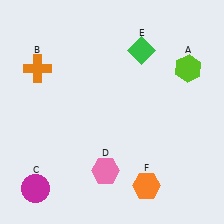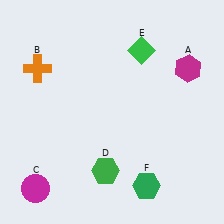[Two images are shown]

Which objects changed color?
A changed from lime to magenta. D changed from pink to green. F changed from orange to green.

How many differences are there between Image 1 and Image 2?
There are 3 differences between the two images.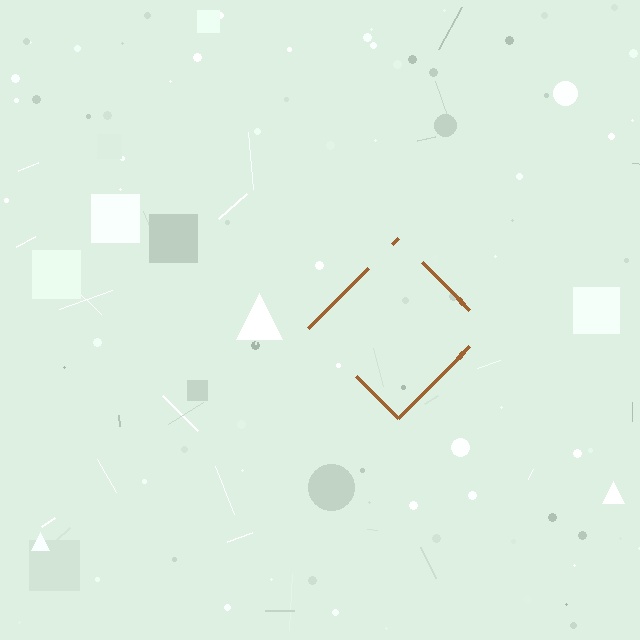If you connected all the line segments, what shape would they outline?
They would outline a diamond.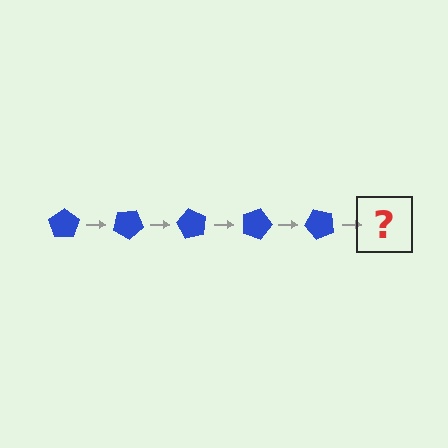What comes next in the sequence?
The next element should be a blue pentagon rotated 150 degrees.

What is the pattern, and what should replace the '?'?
The pattern is that the pentagon rotates 30 degrees each step. The '?' should be a blue pentagon rotated 150 degrees.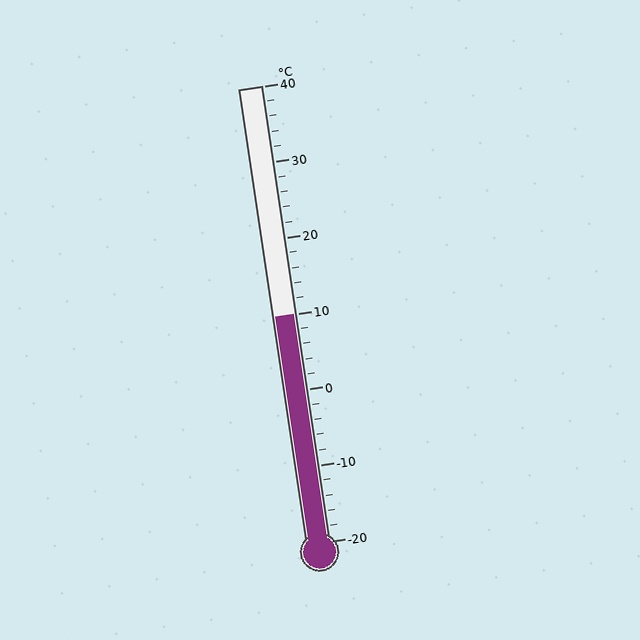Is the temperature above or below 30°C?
The temperature is below 30°C.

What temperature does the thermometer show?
The thermometer shows approximately 10°C.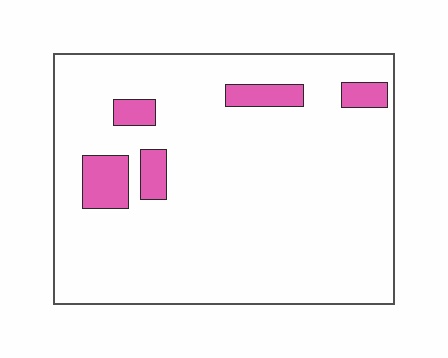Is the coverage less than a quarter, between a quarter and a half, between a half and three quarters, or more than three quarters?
Less than a quarter.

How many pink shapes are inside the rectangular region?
5.